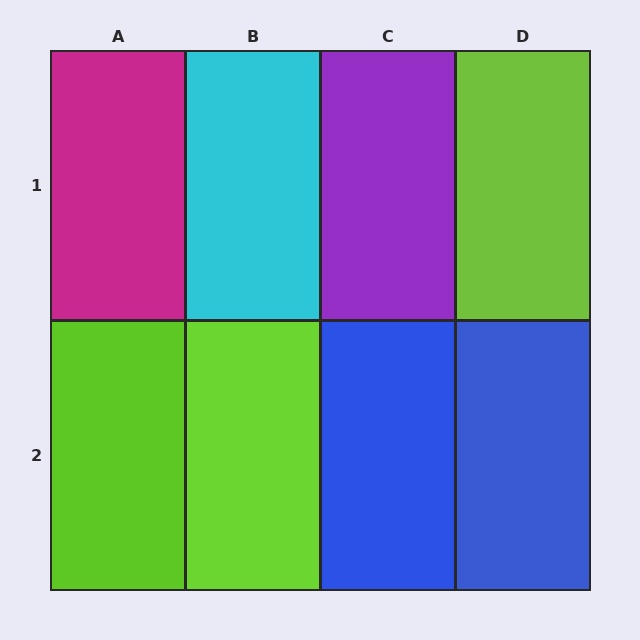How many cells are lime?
3 cells are lime.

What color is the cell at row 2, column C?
Blue.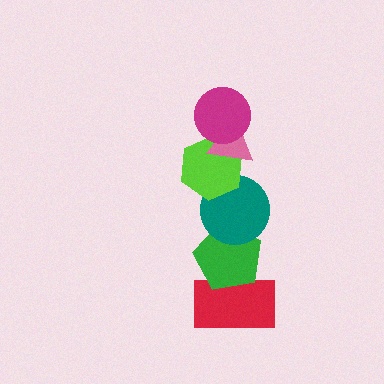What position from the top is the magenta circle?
The magenta circle is 1st from the top.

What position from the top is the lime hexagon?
The lime hexagon is 3rd from the top.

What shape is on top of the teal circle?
The lime hexagon is on top of the teal circle.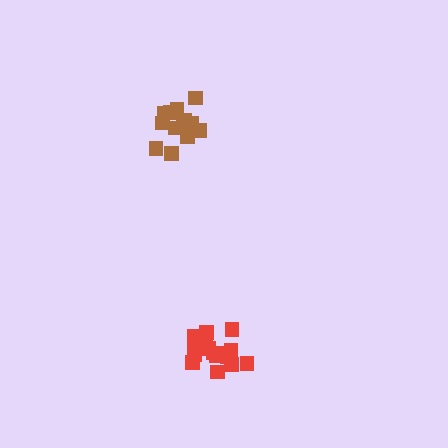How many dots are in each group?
Group 1: 16 dots, Group 2: 13 dots (29 total).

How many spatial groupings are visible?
There are 2 spatial groupings.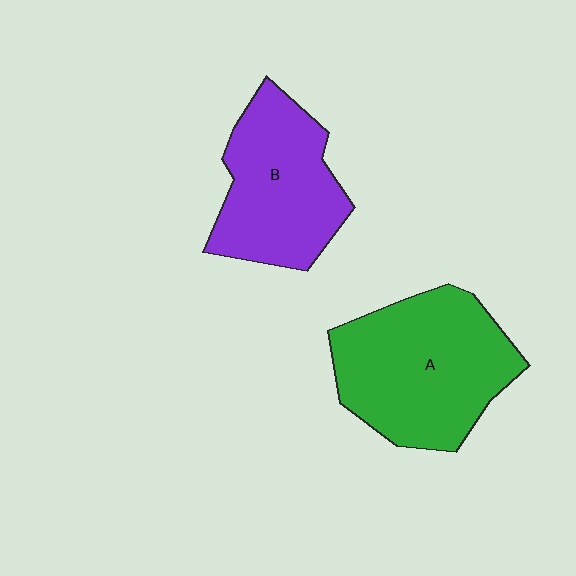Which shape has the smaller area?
Shape B (purple).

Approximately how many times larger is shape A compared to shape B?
Approximately 1.3 times.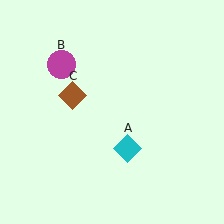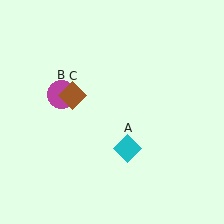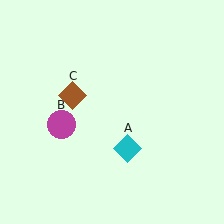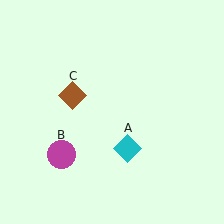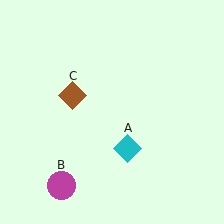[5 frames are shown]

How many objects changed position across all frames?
1 object changed position: magenta circle (object B).